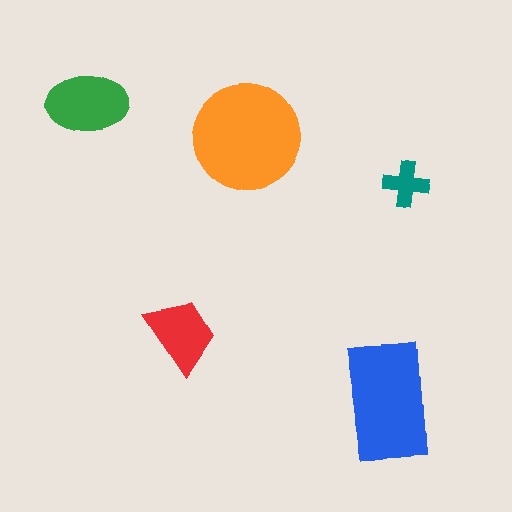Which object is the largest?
The orange circle.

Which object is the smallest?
The teal cross.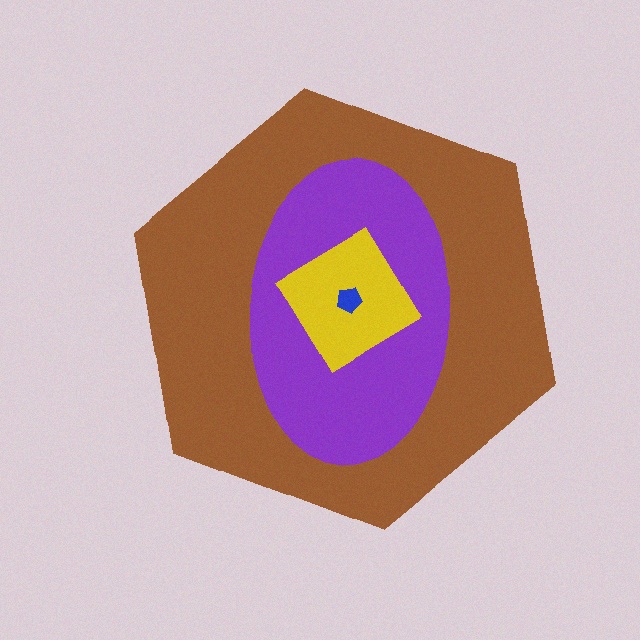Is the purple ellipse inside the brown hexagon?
Yes.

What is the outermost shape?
The brown hexagon.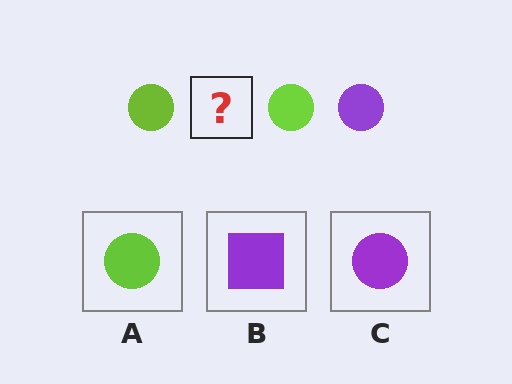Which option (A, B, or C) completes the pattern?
C.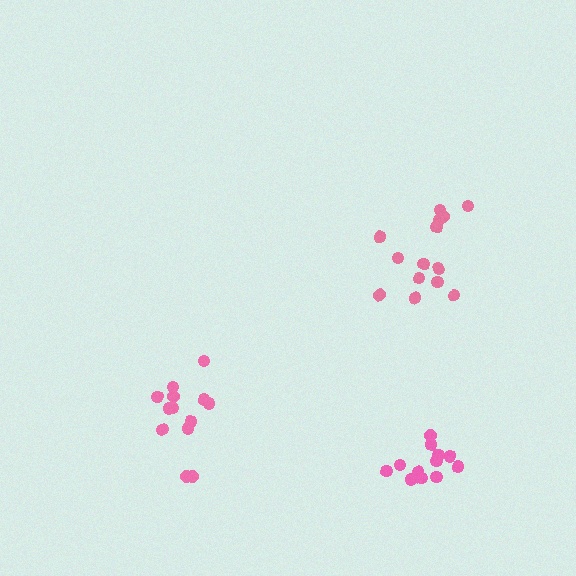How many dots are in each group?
Group 1: 14 dots, Group 2: 13 dots, Group 3: 12 dots (39 total).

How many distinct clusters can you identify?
There are 3 distinct clusters.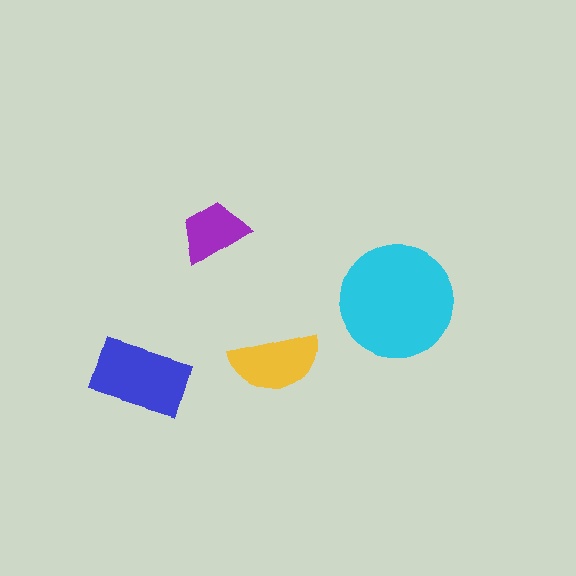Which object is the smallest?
The purple trapezoid.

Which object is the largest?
The cyan circle.